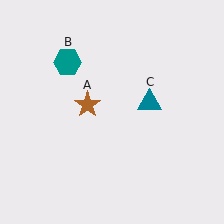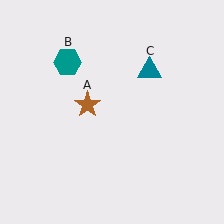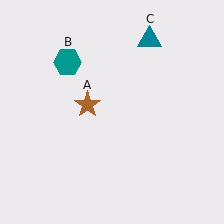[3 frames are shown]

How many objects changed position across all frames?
1 object changed position: teal triangle (object C).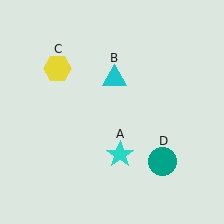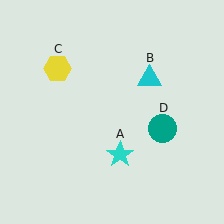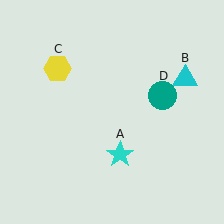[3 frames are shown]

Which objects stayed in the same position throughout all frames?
Cyan star (object A) and yellow hexagon (object C) remained stationary.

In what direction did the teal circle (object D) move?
The teal circle (object D) moved up.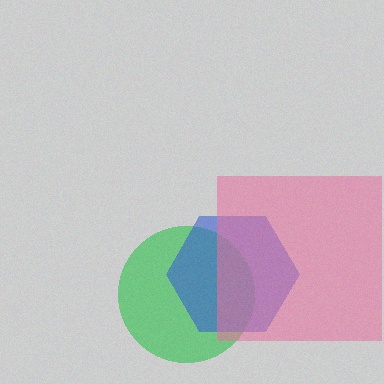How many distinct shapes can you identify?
There are 3 distinct shapes: a green circle, a blue hexagon, a pink square.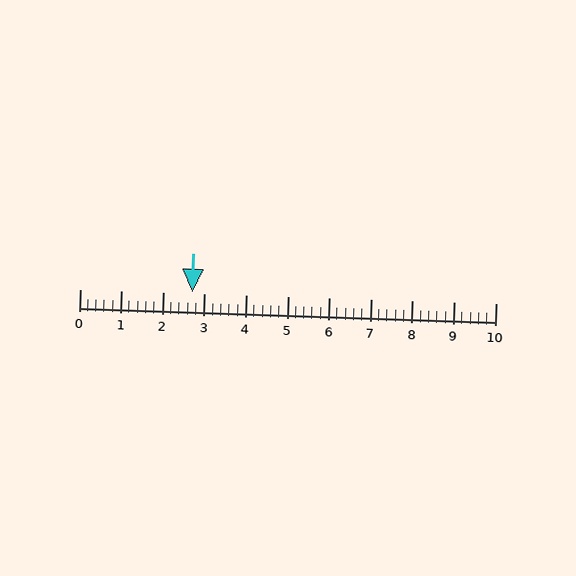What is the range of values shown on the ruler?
The ruler shows values from 0 to 10.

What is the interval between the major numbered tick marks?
The major tick marks are spaced 1 units apart.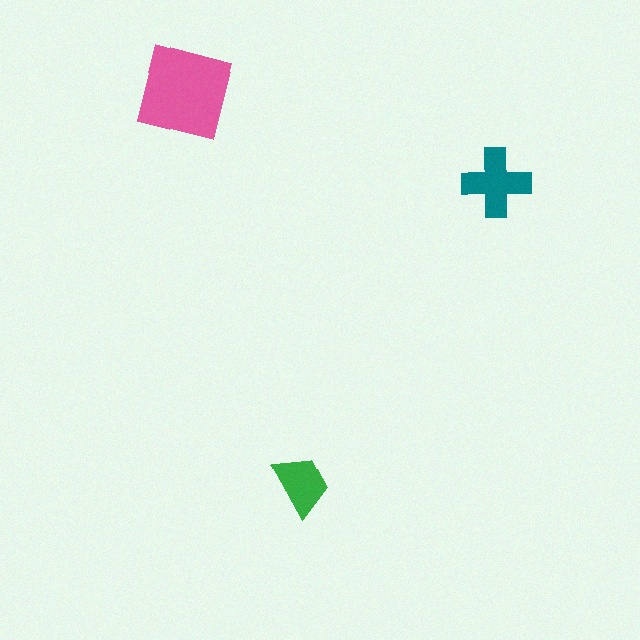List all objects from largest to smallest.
The pink square, the teal cross, the green trapezoid.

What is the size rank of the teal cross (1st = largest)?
2nd.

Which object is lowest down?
The green trapezoid is bottommost.